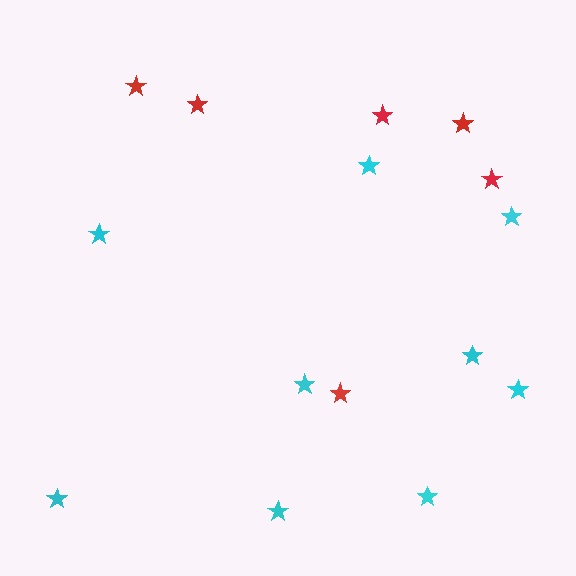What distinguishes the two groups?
There are 2 groups: one group of red stars (6) and one group of cyan stars (9).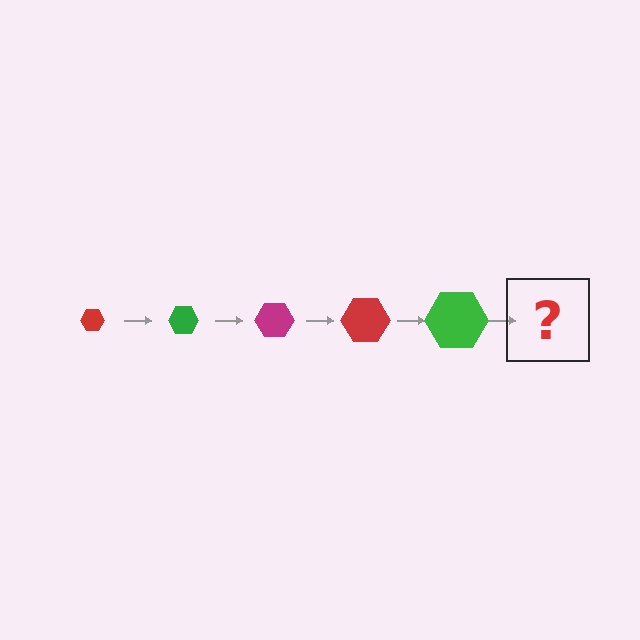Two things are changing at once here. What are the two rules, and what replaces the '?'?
The two rules are that the hexagon grows larger each step and the color cycles through red, green, and magenta. The '?' should be a magenta hexagon, larger than the previous one.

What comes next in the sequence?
The next element should be a magenta hexagon, larger than the previous one.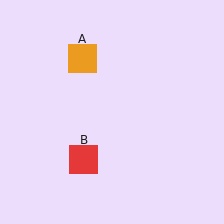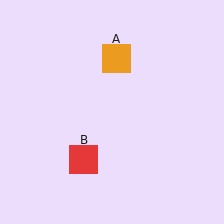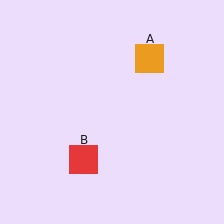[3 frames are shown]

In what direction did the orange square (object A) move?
The orange square (object A) moved right.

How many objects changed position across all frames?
1 object changed position: orange square (object A).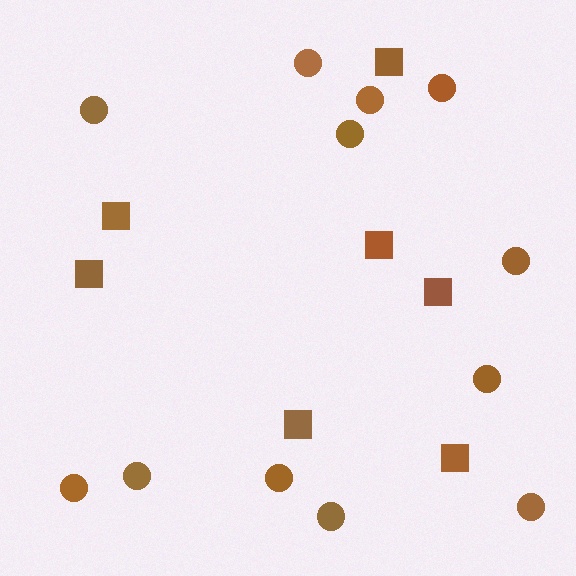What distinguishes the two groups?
There are 2 groups: one group of squares (7) and one group of circles (12).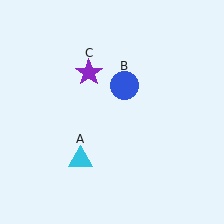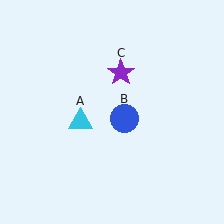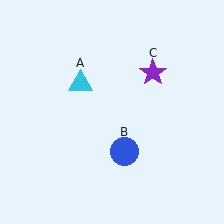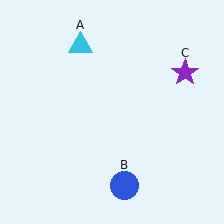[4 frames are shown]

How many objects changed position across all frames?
3 objects changed position: cyan triangle (object A), blue circle (object B), purple star (object C).